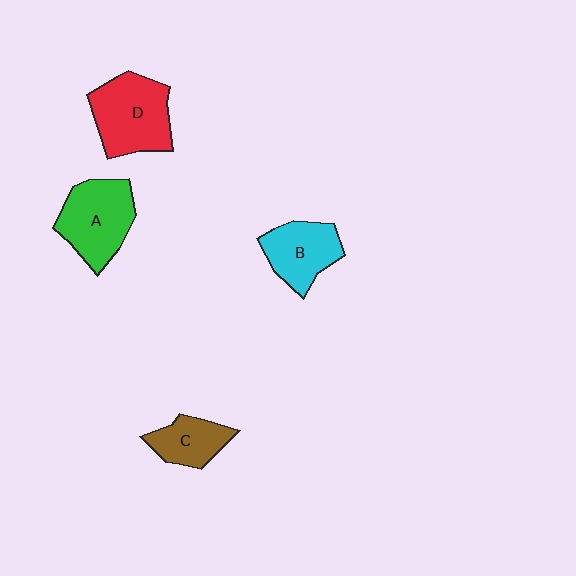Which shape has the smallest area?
Shape C (brown).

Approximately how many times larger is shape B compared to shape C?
Approximately 1.3 times.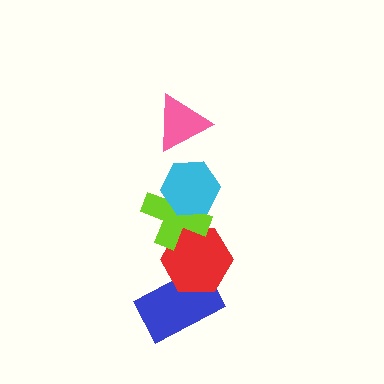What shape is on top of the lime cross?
The cyan hexagon is on top of the lime cross.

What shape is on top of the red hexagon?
The lime cross is on top of the red hexagon.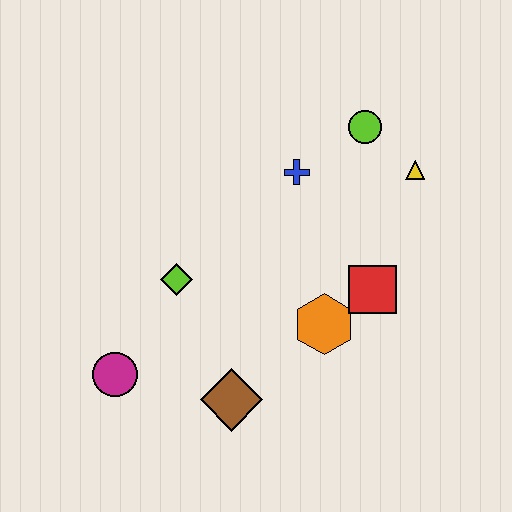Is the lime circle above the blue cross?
Yes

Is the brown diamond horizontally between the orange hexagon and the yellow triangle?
No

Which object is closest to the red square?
The orange hexagon is closest to the red square.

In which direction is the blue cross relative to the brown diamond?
The blue cross is above the brown diamond.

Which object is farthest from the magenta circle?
The yellow triangle is farthest from the magenta circle.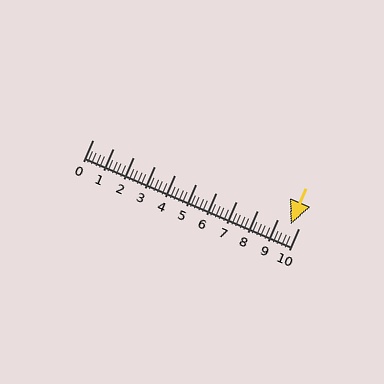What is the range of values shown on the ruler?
The ruler shows values from 0 to 10.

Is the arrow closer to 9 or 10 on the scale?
The arrow is closer to 10.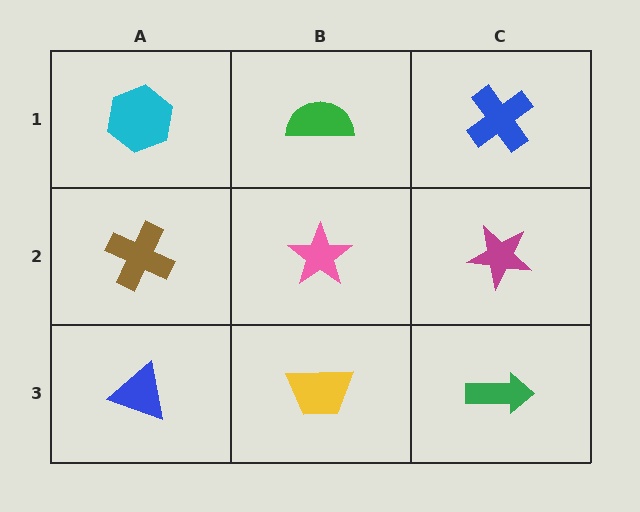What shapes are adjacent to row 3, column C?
A magenta star (row 2, column C), a yellow trapezoid (row 3, column B).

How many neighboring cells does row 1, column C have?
2.